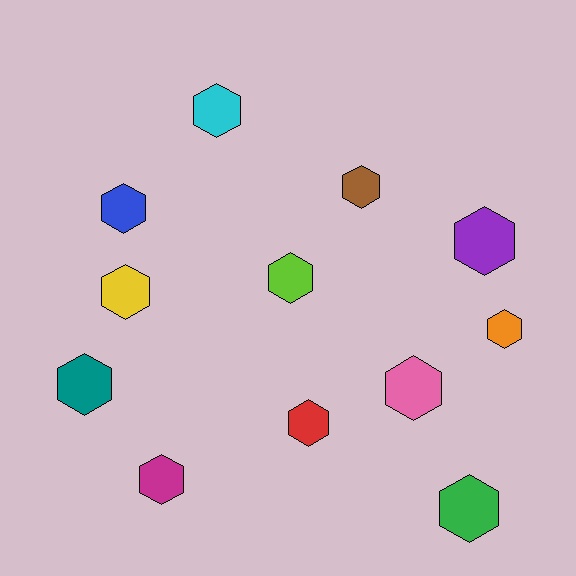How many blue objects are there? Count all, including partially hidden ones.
There is 1 blue object.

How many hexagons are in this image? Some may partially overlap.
There are 12 hexagons.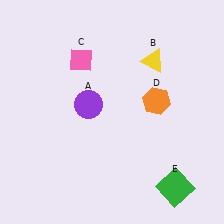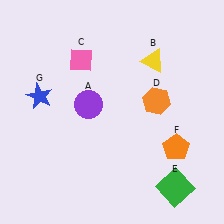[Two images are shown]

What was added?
An orange pentagon (F), a blue star (G) were added in Image 2.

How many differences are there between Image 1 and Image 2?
There are 2 differences between the two images.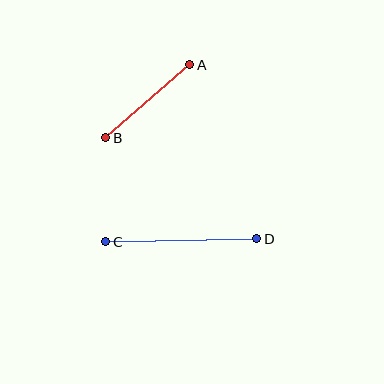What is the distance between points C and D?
The distance is approximately 151 pixels.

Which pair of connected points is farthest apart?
Points C and D are farthest apart.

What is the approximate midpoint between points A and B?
The midpoint is at approximately (148, 101) pixels.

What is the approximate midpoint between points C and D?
The midpoint is at approximately (181, 240) pixels.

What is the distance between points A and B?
The distance is approximately 111 pixels.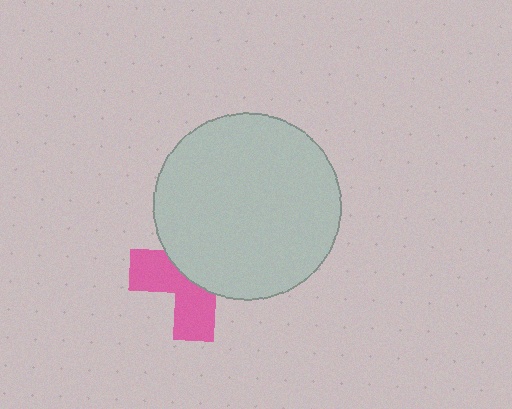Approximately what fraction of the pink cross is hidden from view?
Roughly 56% of the pink cross is hidden behind the light gray circle.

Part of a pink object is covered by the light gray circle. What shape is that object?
It is a cross.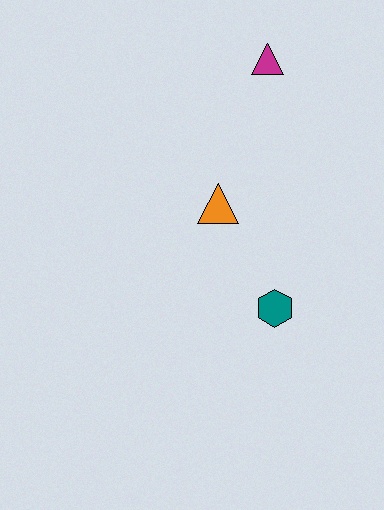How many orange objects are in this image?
There is 1 orange object.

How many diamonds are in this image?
There are no diamonds.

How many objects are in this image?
There are 3 objects.